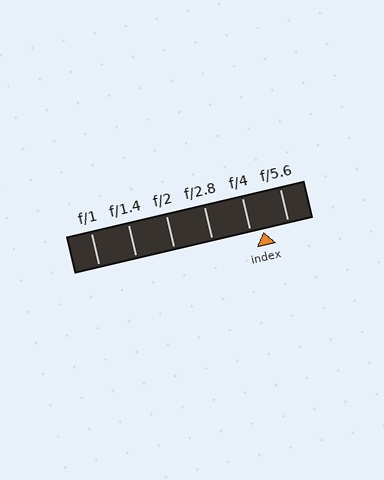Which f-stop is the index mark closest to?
The index mark is closest to f/4.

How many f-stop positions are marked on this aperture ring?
There are 6 f-stop positions marked.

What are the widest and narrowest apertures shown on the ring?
The widest aperture shown is f/1 and the narrowest is f/5.6.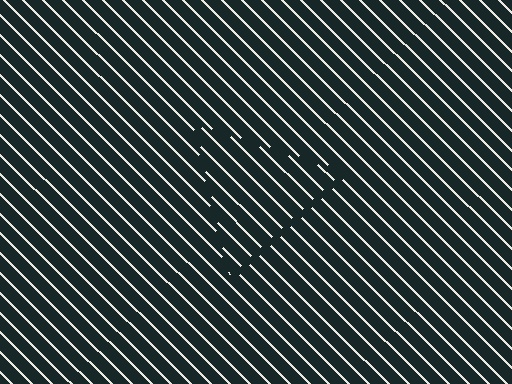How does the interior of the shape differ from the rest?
The interior of the shape contains the same grating, shifted by half a period — the contour is defined by the phase discontinuity where line-ends from the inner and outer gratings abut.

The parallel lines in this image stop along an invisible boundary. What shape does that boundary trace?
An illusory triangle. The interior of the shape contains the same grating, shifted by half a period — the contour is defined by the phase discontinuity where line-ends from the inner and outer gratings abut.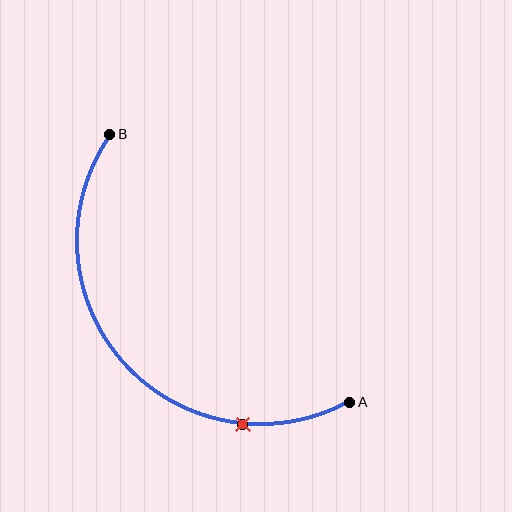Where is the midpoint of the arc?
The arc midpoint is the point on the curve farthest from the straight line joining A and B. It sits below and to the left of that line.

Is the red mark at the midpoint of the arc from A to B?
No. The red mark lies on the arc but is closer to endpoint A. The arc midpoint would be at the point on the curve equidistant along the arc from both A and B.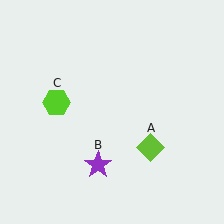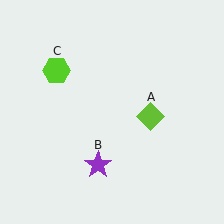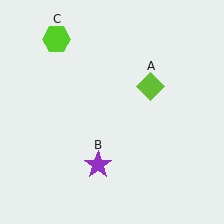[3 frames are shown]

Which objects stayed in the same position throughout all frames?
Purple star (object B) remained stationary.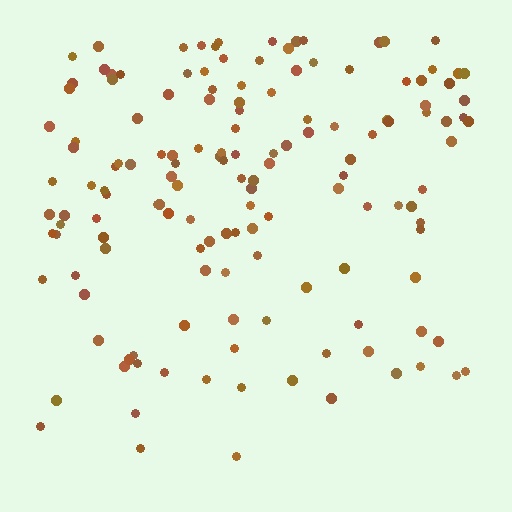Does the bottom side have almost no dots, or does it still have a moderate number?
Still a moderate number, just noticeably fewer than the top.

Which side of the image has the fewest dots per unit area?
The bottom.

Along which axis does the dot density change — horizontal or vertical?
Vertical.